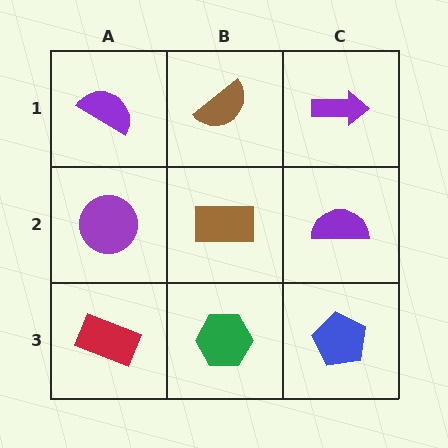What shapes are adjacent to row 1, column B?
A brown rectangle (row 2, column B), a purple semicircle (row 1, column A), a purple arrow (row 1, column C).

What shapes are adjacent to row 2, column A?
A purple semicircle (row 1, column A), a red rectangle (row 3, column A), a brown rectangle (row 2, column B).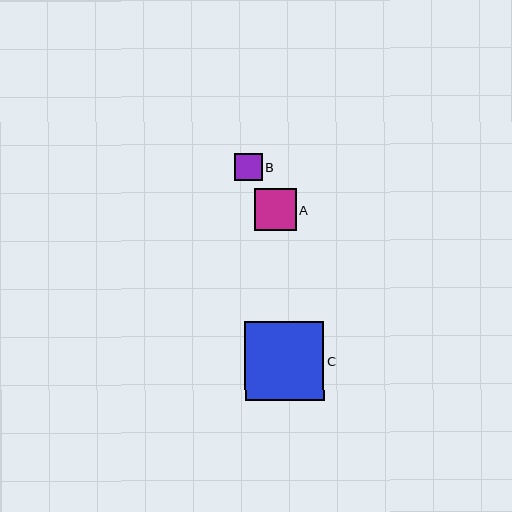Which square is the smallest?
Square B is the smallest with a size of approximately 28 pixels.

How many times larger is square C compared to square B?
Square C is approximately 2.8 times the size of square B.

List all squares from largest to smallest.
From largest to smallest: C, A, B.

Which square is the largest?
Square C is the largest with a size of approximately 79 pixels.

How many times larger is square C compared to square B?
Square C is approximately 2.8 times the size of square B.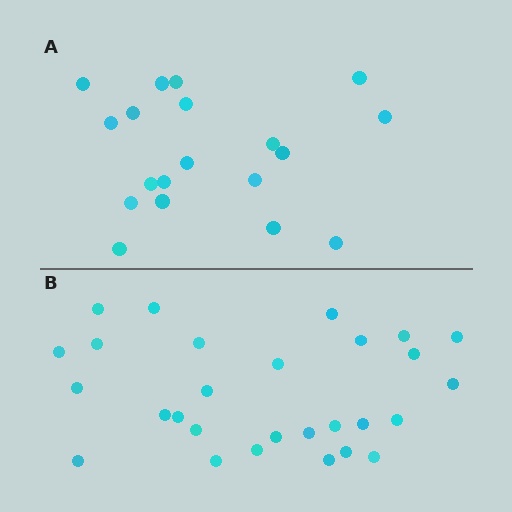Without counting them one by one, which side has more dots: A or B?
Region B (the bottom region) has more dots.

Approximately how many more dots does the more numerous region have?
Region B has roughly 8 or so more dots than region A.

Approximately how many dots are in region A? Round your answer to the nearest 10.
About 20 dots. (The exact count is 19, which rounds to 20.)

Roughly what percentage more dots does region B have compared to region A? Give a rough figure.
About 45% more.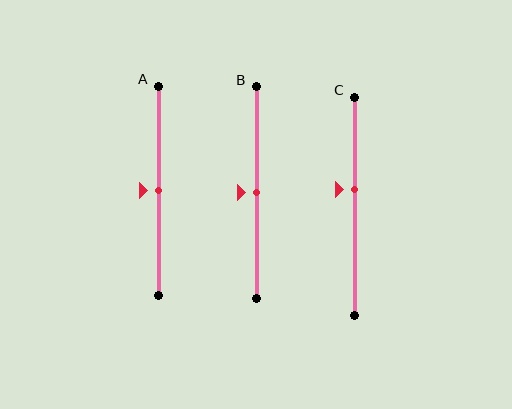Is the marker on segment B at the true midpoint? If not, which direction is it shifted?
Yes, the marker on segment B is at the true midpoint.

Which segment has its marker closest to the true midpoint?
Segment A has its marker closest to the true midpoint.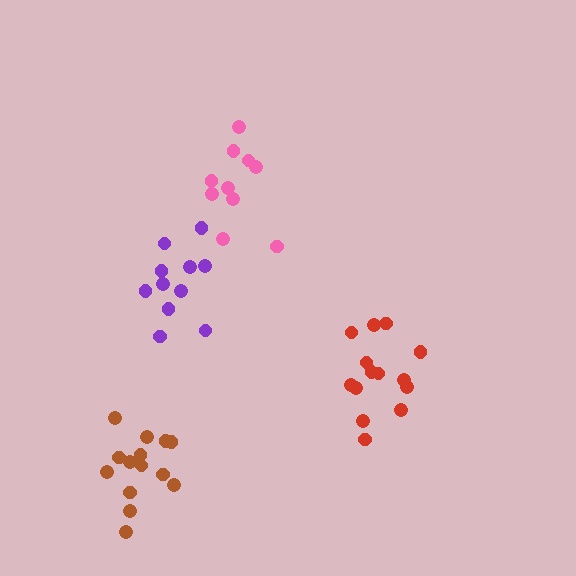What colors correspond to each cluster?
The clusters are colored: pink, brown, red, purple.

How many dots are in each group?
Group 1: 10 dots, Group 2: 14 dots, Group 3: 14 dots, Group 4: 11 dots (49 total).